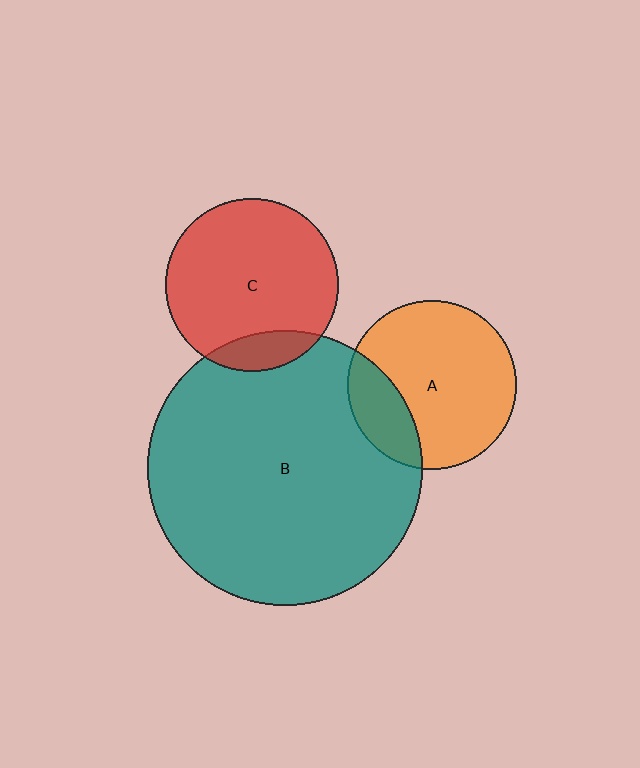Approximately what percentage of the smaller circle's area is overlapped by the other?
Approximately 25%.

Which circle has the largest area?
Circle B (teal).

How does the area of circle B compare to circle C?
Approximately 2.5 times.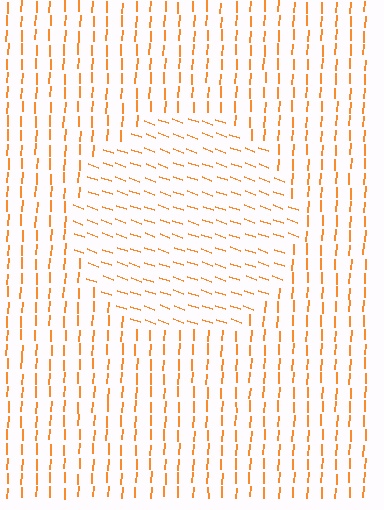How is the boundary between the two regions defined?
The boundary is defined purely by a change in line orientation (approximately 73 degrees difference). All lines are the same color and thickness.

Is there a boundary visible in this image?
Yes, there is a texture boundary formed by a change in line orientation.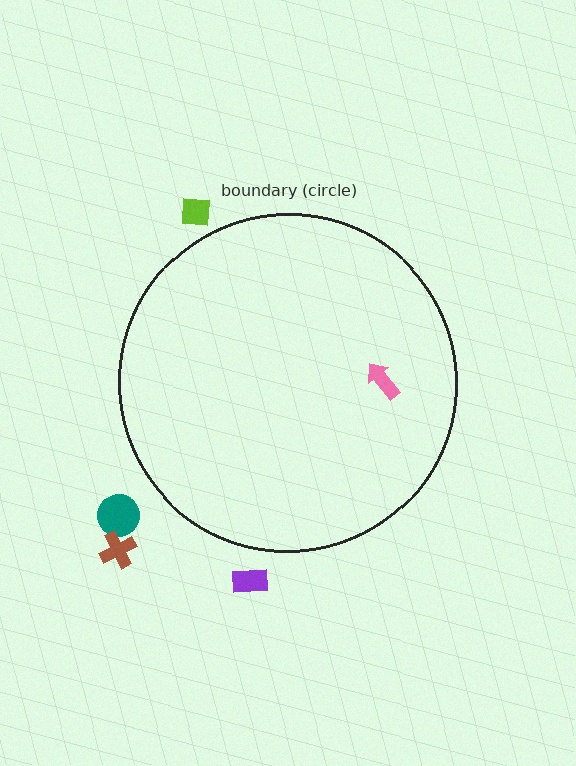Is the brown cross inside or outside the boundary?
Outside.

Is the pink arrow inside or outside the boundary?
Inside.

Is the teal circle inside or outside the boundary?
Outside.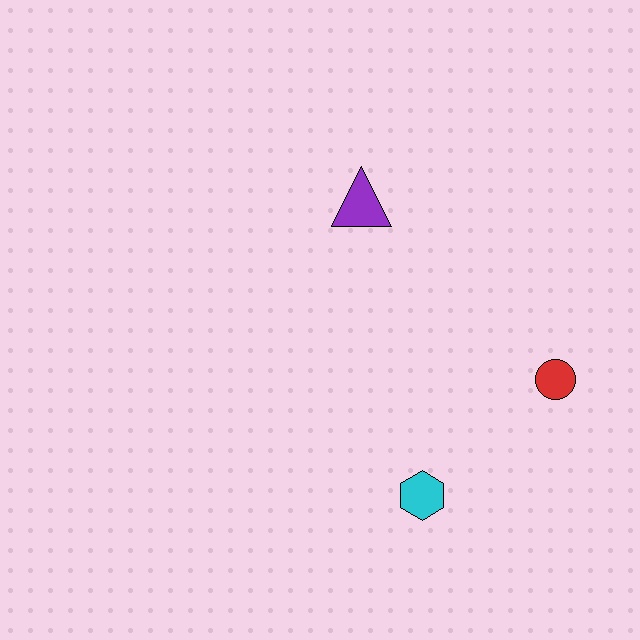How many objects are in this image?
There are 3 objects.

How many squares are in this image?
There are no squares.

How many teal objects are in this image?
There are no teal objects.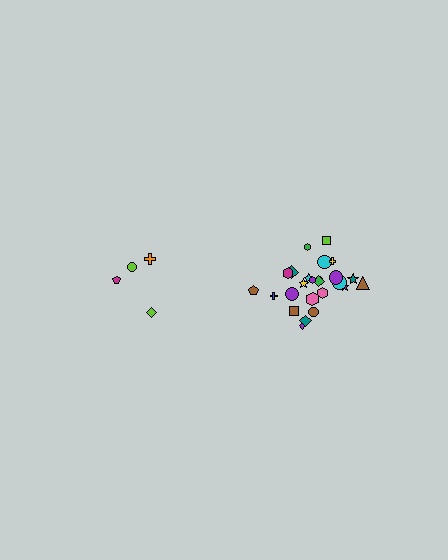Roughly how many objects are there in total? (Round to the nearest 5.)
Roughly 30 objects in total.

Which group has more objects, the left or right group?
The right group.